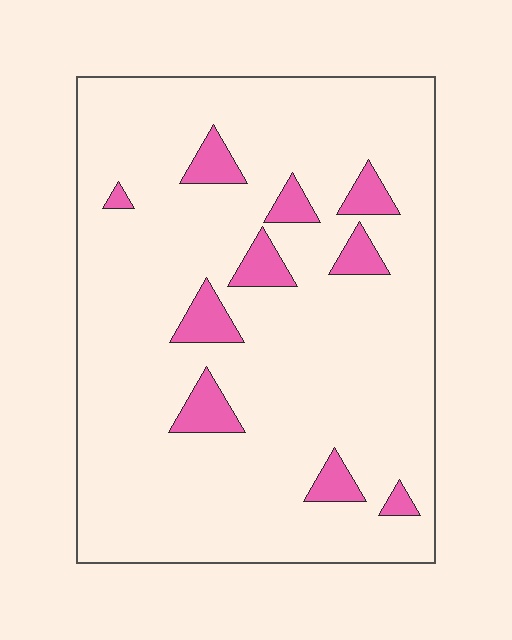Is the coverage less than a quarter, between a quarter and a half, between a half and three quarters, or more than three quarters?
Less than a quarter.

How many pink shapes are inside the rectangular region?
10.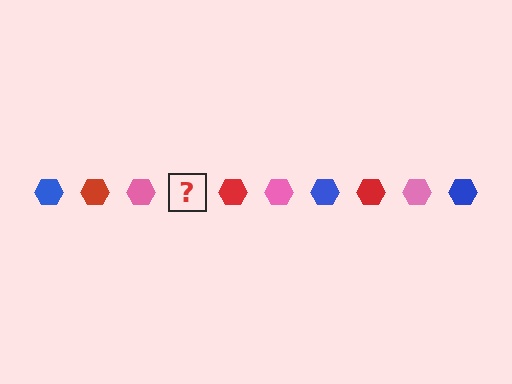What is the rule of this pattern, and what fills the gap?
The rule is that the pattern cycles through blue, red, pink hexagons. The gap should be filled with a blue hexagon.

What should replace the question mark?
The question mark should be replaced with a blue hexagon.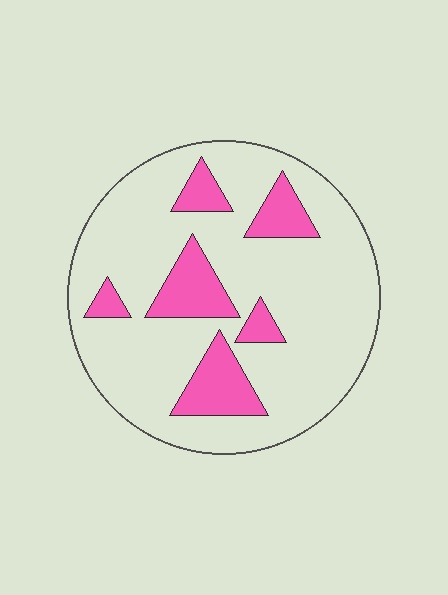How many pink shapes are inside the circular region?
6.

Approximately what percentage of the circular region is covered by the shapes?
Approximately 20%.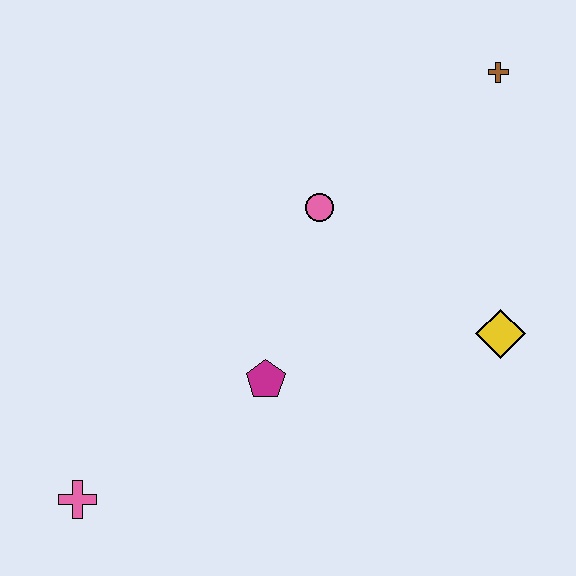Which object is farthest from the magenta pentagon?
The brown cross is farthest from the magenta pentagon.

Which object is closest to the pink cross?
The magenta pentagon is closest to the pink cross.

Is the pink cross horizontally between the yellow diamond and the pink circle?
No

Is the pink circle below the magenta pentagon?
No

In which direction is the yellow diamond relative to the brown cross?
The yellow diamond is below the brown cross.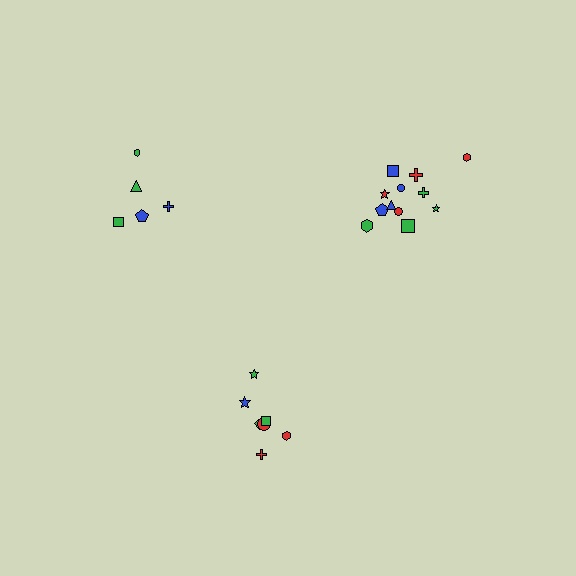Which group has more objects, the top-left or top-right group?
The top-right group.